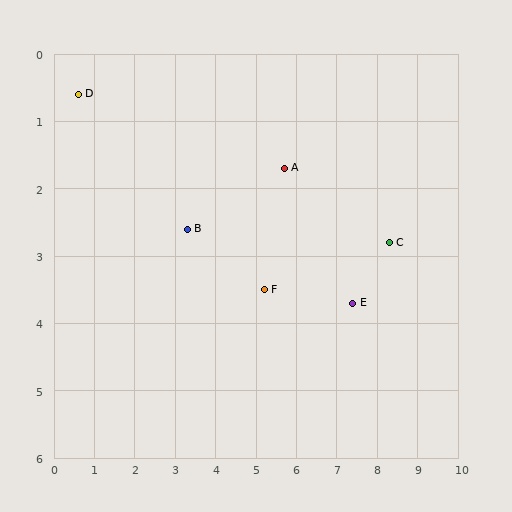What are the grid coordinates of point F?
Point F is at approximately (5.2, 3.5).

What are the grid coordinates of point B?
Point B is at approximately (3.3, 2.6).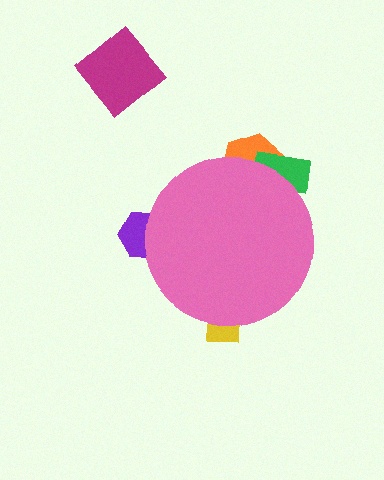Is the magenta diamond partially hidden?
No, the magenta diamond is fully visible.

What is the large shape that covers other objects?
A pink circle.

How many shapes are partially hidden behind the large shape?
4 shapes are partially hidden.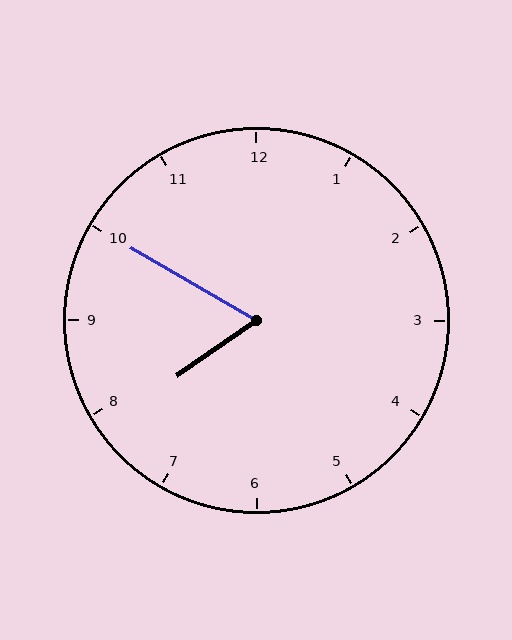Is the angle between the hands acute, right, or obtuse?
It is acute.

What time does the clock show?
7:50.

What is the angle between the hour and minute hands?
Approximately 65 degrees.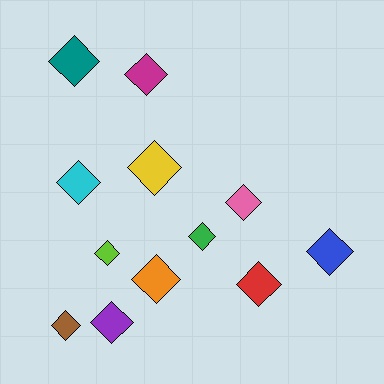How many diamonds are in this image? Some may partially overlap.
There are 12 diamonds.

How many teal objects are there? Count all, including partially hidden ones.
There is 1 teal object.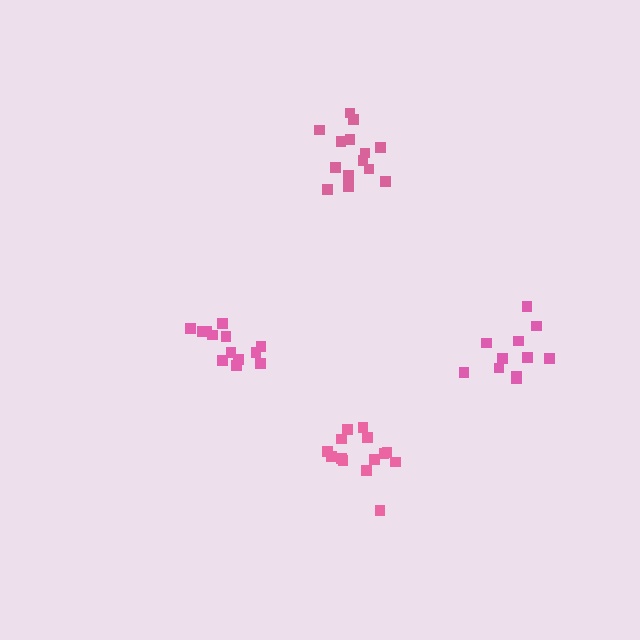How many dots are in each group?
Group 1: 14 dots, Group 2: 13 dots, Group 3: 11 dots, Group 4: 15 dots (53 total).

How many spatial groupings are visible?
There are 4 spatial groupings.